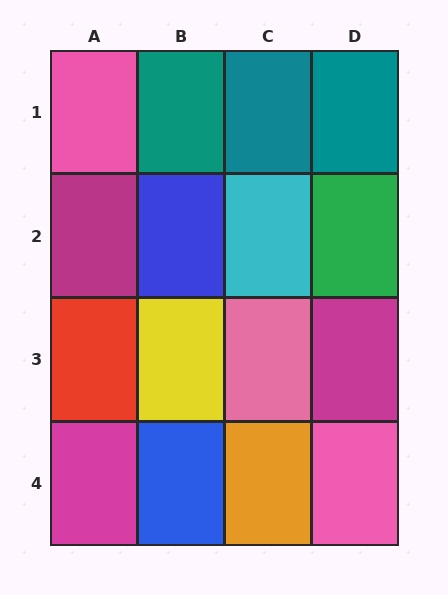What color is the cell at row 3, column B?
Yellow.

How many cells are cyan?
1 cell is cyan.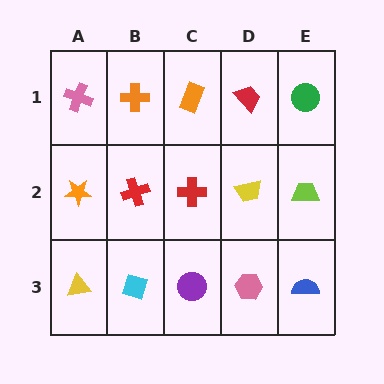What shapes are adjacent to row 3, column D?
A yellow trapezoid (row 2, column D), a purple circle (row 3, column C), a blue semicircle (row 3, column E).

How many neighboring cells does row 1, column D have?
3.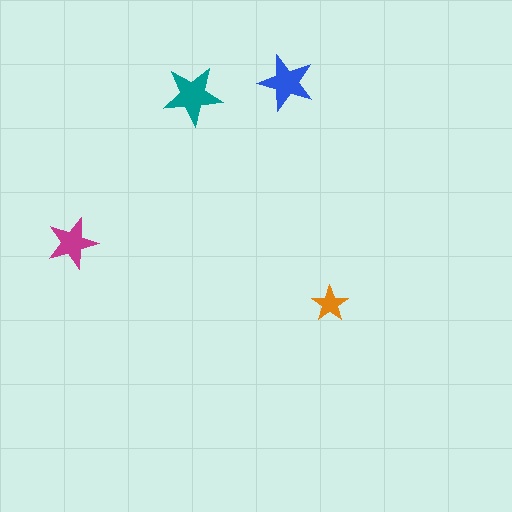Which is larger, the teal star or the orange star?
The teal one.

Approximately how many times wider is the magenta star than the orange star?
About 1.5 times wider.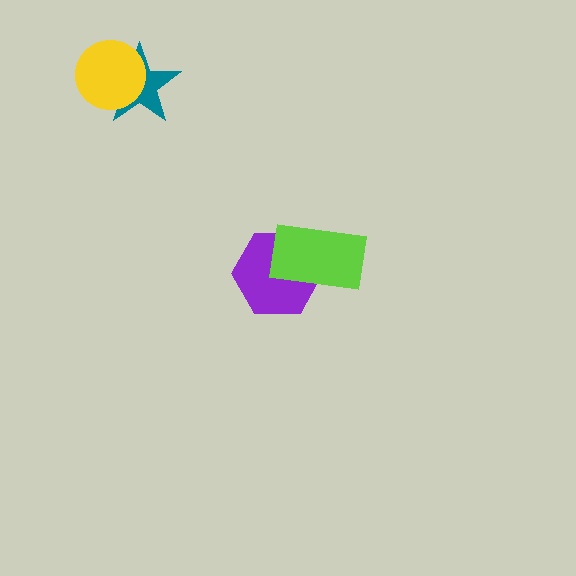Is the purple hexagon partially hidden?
Yes, it is partially covered by another shape.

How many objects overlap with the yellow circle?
1 object overlaps with the yellow circle.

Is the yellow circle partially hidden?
No, no other shape covers it.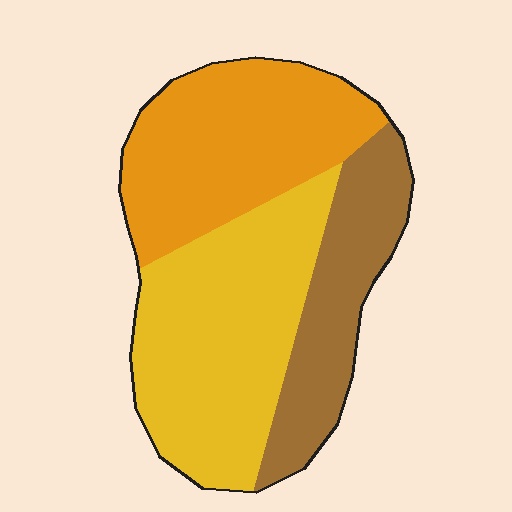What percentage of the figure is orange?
Orange covers 35% of the figure.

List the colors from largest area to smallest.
From largest to smallest: yellow, orange, brown.